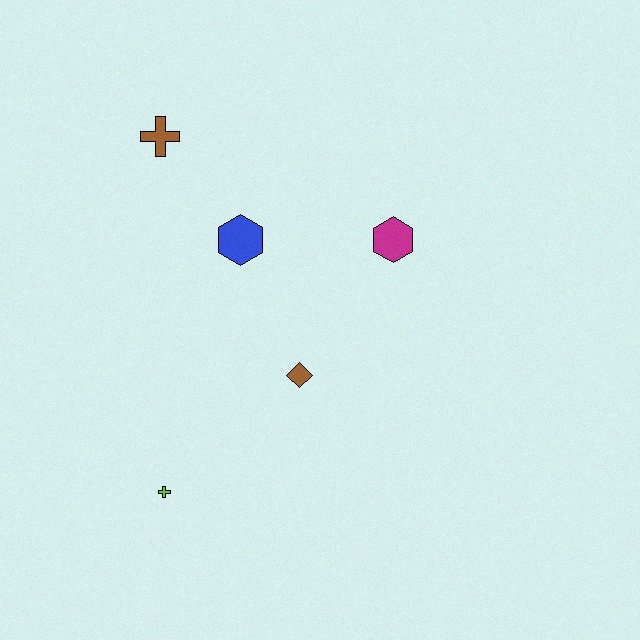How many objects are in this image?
There are 5 objects.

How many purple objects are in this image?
There are no purple objects.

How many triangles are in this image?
There are no triangles.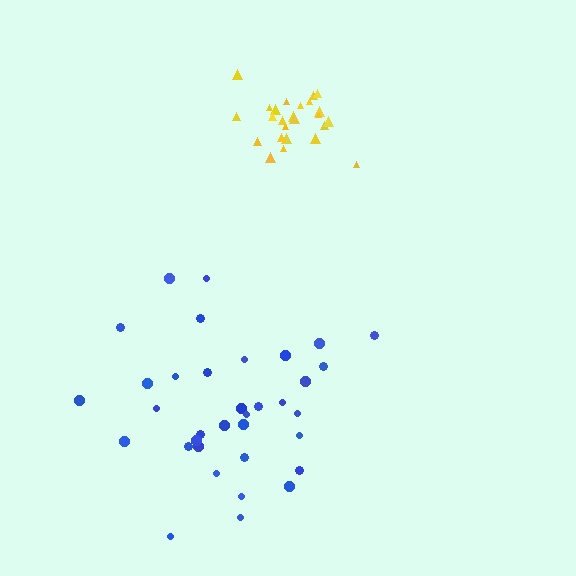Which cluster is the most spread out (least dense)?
Blue.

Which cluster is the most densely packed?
Yellow.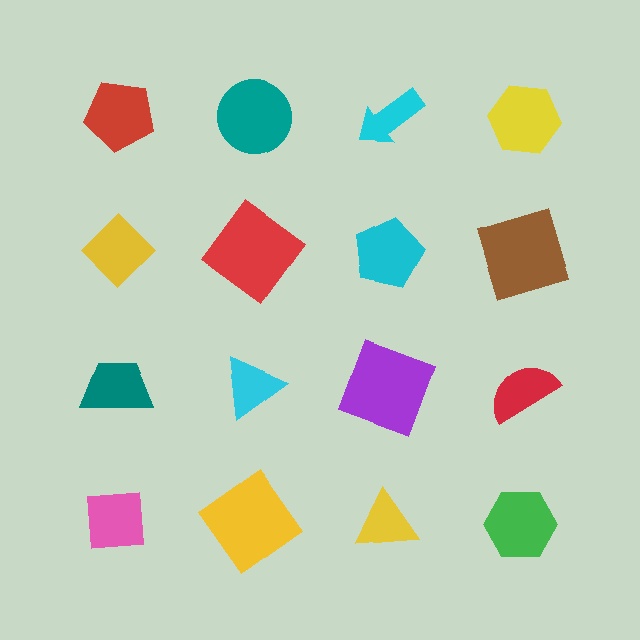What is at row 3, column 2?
A cyan triangle.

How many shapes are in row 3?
4 shapes.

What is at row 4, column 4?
A green hexagon.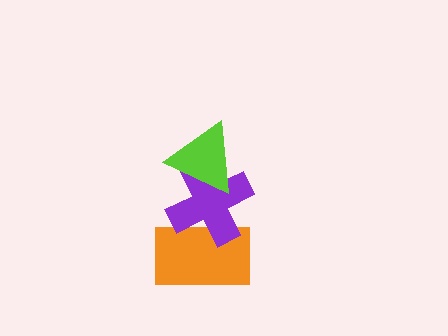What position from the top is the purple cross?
The purple cross is 2nd from the top.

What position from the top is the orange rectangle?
The orange rectangle is 3rd from the top.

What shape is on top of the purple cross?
The lime triangle is on top of the purple cross.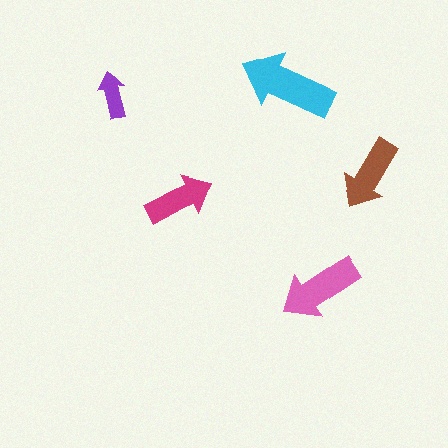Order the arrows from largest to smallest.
the cyan one, the pink one, the brown one, the magenta one, the purple one.